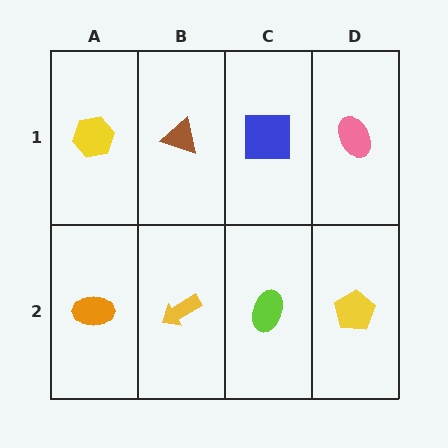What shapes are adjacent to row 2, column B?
A brown triangle (row 1, column B), an orange ellipse (row 2, column A), a lime ellipse (row 2, column C).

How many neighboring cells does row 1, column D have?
2.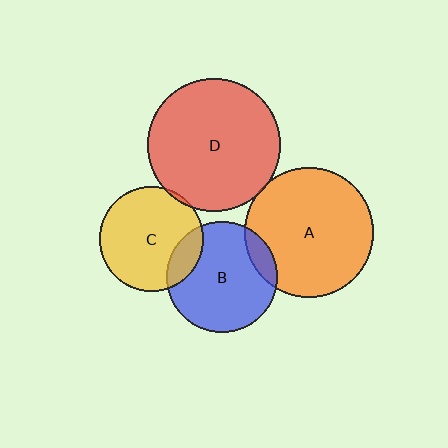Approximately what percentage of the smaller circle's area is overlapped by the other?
Approximately 5%.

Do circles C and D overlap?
Yes.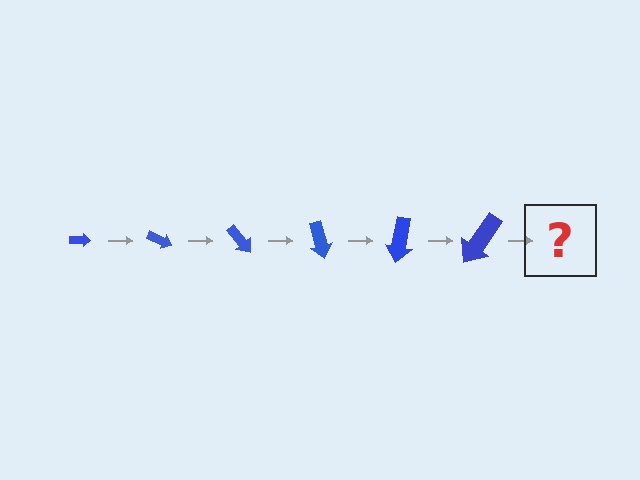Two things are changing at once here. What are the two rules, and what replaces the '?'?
The two rules are that the arrow grows larger each step and it rotates 25 degrees each step. The '?' should be an arrow, larger than the previous one and rotated 150 degrees from the start.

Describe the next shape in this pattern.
It should be an arrow, larger than the previous one and rotated 150 degrees from the start.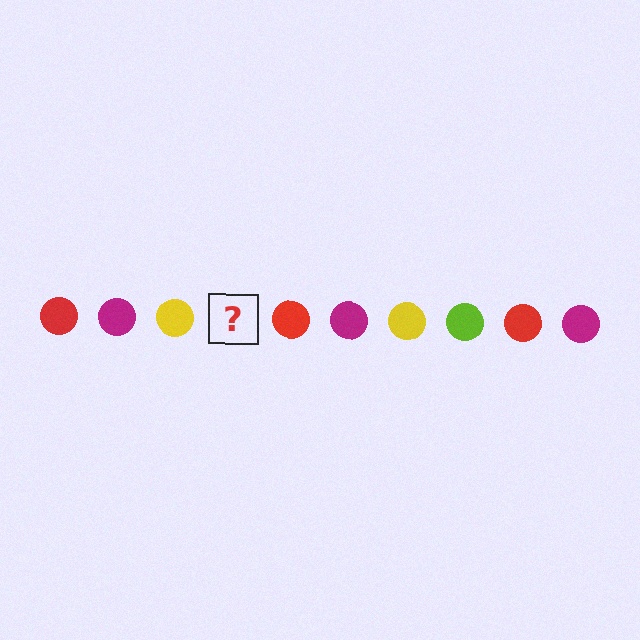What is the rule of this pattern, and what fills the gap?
The rule is that the pattern cycles through red, magenta, yellow, lime circles. The gap should be filled with a lime circle.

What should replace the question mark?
The question mark should be replaced with a lime circle.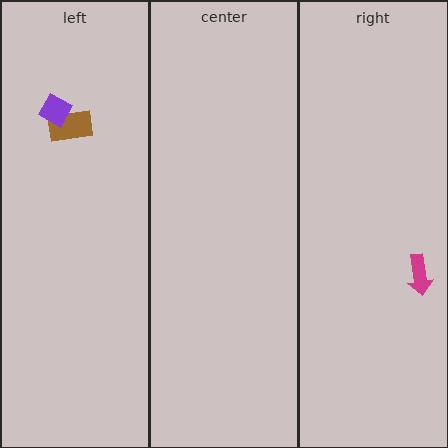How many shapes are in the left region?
2.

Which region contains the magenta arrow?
The right region.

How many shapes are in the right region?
1.